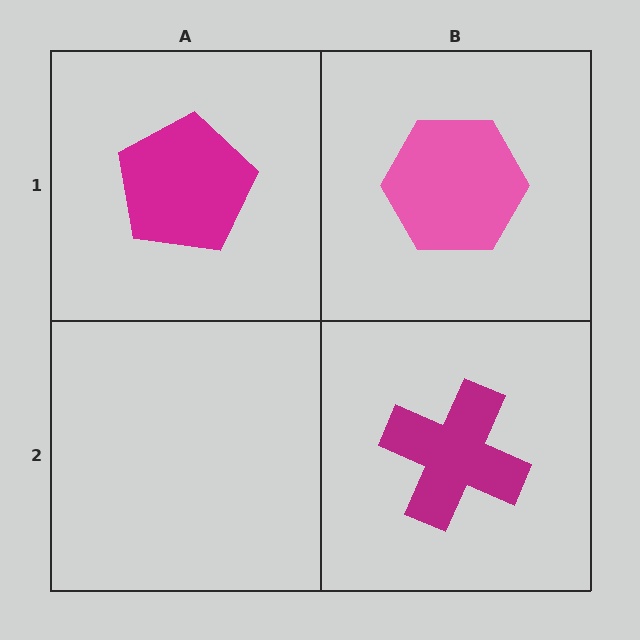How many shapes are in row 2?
1 shape.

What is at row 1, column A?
A magenta pentagon.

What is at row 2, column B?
A magenta cross.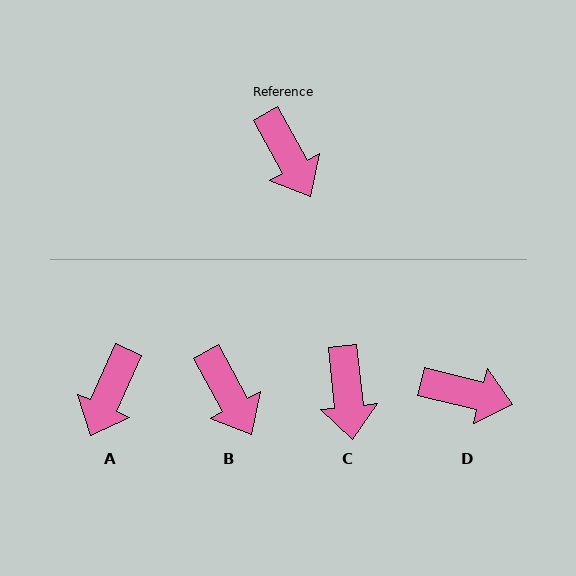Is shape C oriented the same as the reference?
No, it is off by about 22 degrees.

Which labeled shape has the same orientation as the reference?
B.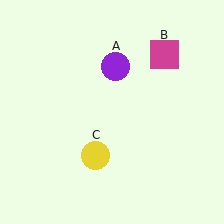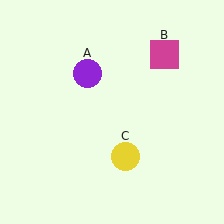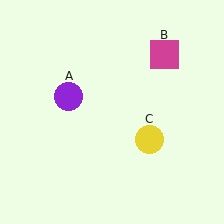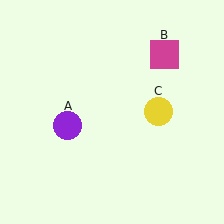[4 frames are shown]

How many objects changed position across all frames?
2 objects changed position: purple circle (object A), yellow circle (object C).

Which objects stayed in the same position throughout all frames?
Magenta square (object B) remained stationary.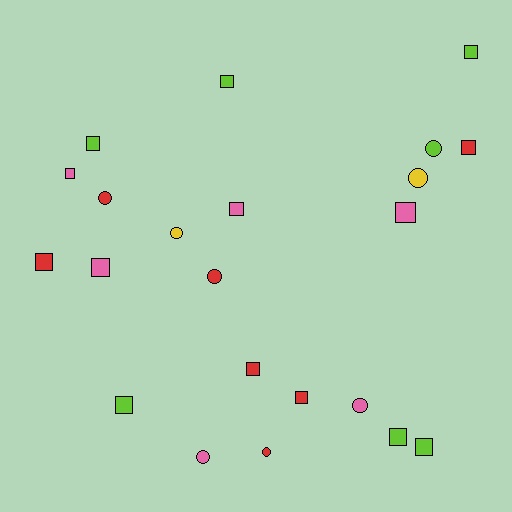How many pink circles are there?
There are 2 pink circles.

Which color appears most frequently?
Red, with 7 objects.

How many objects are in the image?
There are 22 objects.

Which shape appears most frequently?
Square, with 14 objects.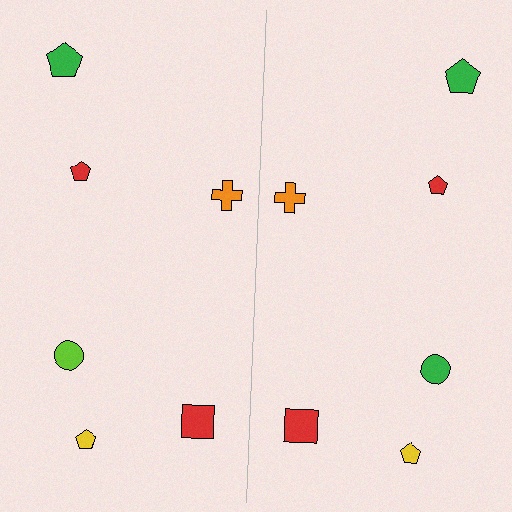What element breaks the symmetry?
The green circle on the right side breaks the symmetry — its mirror counterpart is lime.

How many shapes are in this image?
There are 12 shapes in this image.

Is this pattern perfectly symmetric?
No, the pattern is not perfectly symmetric. The green circle on the right side breaks the symmetry — its mirror counterpart is lime.